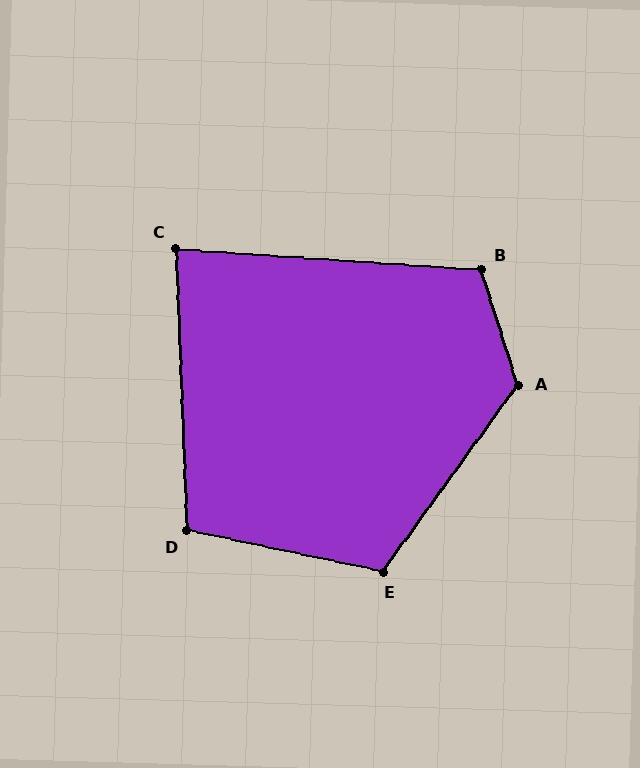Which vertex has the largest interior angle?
A, at approximately 127 degrees.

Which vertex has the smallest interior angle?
C, at approximately 84 degrees.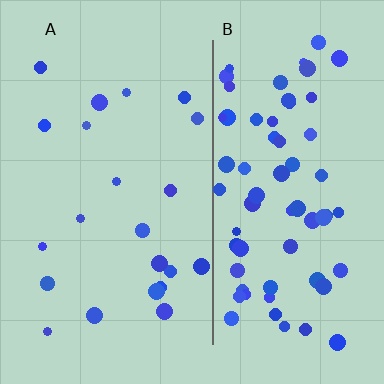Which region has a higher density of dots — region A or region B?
B (the right).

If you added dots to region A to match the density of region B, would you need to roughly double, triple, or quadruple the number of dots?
Approximately triple.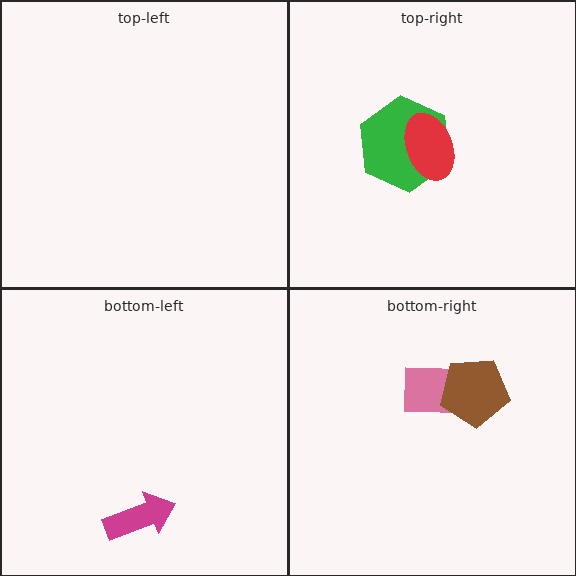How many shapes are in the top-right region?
2.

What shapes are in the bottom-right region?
The pink rectangle, the brown pentagon.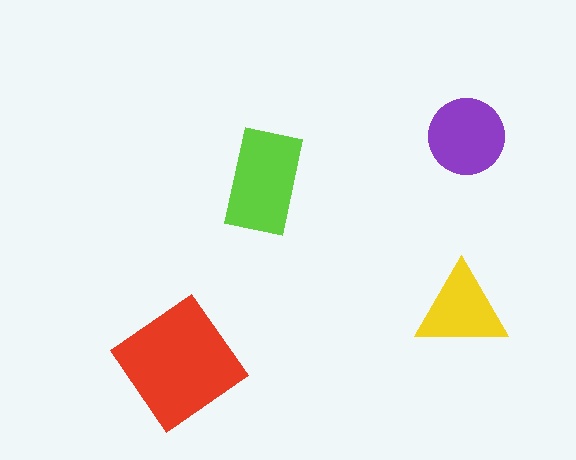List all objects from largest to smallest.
The red diamond, the lime rectangle, the purple circle, the yellow triangle.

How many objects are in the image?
There are 4 objects in the image.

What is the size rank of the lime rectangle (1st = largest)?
2nd.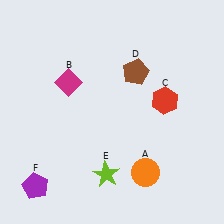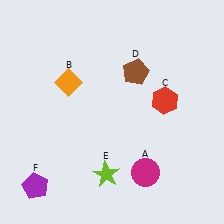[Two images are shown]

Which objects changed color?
A changed from orange to magenta. B changed from magenta to orange.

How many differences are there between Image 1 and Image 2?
There are 2 differences between the two images.